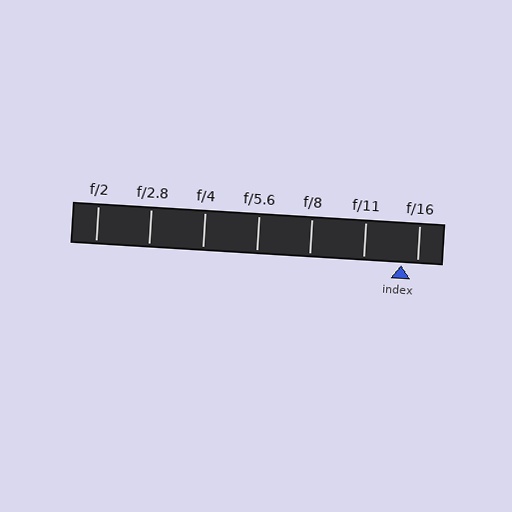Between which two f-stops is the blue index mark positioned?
The index mark is between f/11 and f/16.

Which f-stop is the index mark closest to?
The index mark is closest to f/16.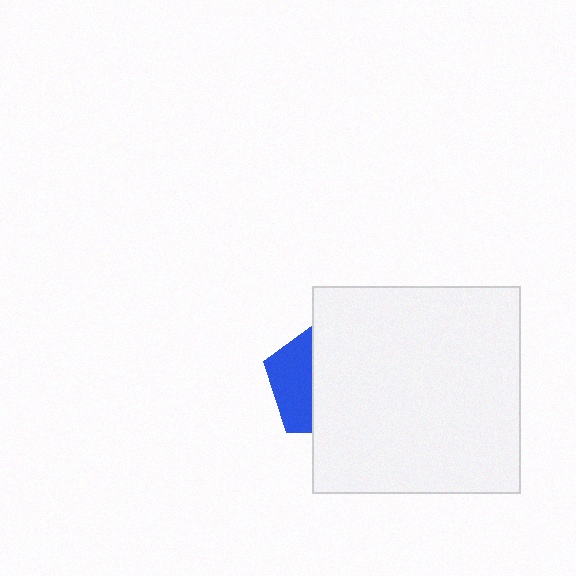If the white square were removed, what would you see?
You would see the complete blue pentagon.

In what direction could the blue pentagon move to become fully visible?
The blue pentagon could move left. That would shift it out from behind the white square entirely.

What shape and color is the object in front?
The object in front is a white square.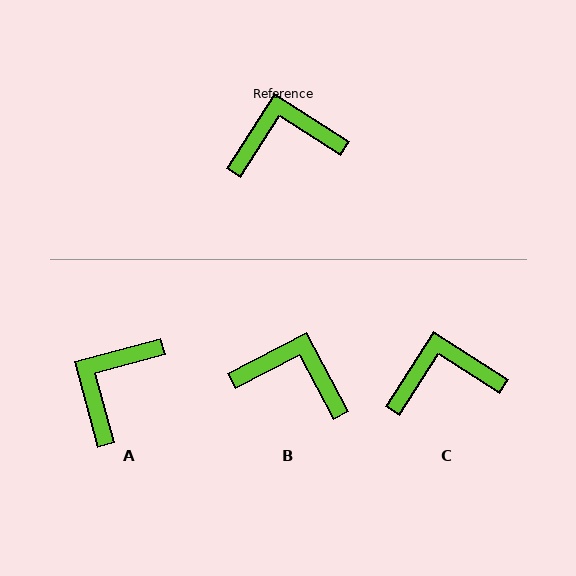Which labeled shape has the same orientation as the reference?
C.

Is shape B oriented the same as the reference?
No, it is off by about 30 degrees.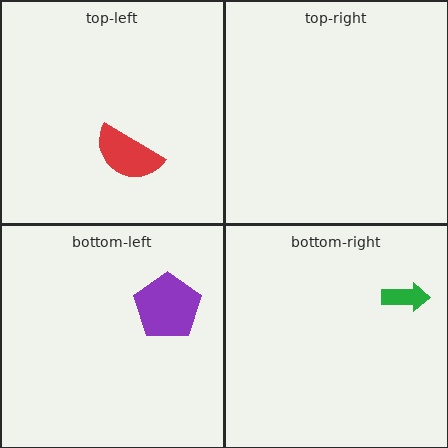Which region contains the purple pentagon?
The bottom-left region.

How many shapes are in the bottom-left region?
1.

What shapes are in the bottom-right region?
The green arrow.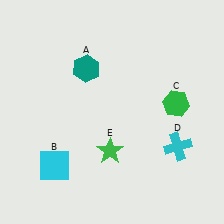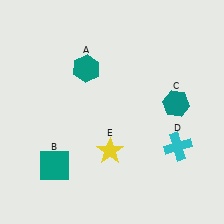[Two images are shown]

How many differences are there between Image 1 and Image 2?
There are 3 differences between the two images.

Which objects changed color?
B changed from cyan to teal. C changed from green to teal. E changed from green to yellow.